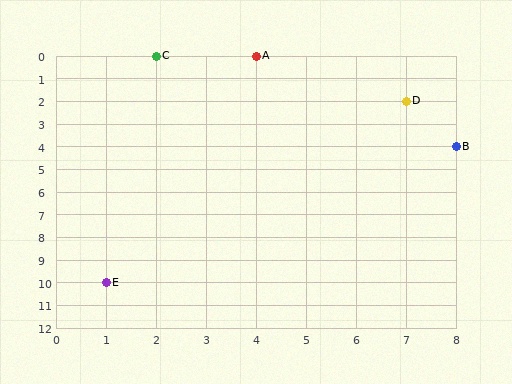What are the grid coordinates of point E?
Point E is at grid coordinates (1, 10).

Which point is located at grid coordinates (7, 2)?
Point D is at (7, 2).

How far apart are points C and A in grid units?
Points C and A are 2 columns apart.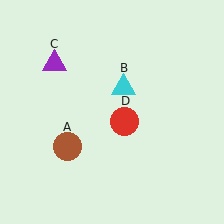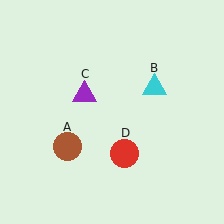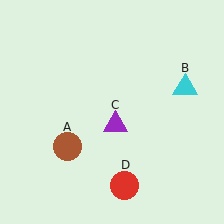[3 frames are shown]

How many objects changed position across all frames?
3 objects changed position: cyan triangle (object B), purple triangle (object C), red circle (object D).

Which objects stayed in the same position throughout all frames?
Brown circle (object A) remained stationary.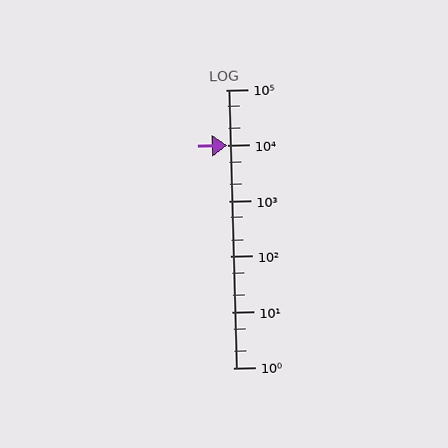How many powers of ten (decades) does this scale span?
The scale spans 5 decades, from 1 to 100000.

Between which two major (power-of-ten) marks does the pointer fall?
The pointer is between 10000 and 100000.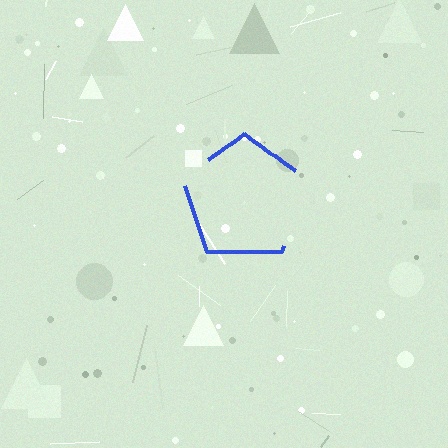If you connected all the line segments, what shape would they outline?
They would outline a pentagon.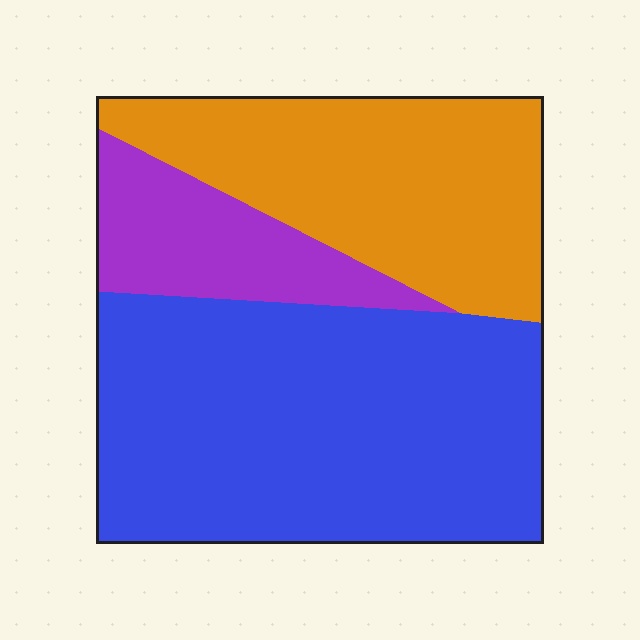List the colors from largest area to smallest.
From largest to smallest: blue, orange, purple.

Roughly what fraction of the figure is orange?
Orange takes up about one third (1/3) of the figure.